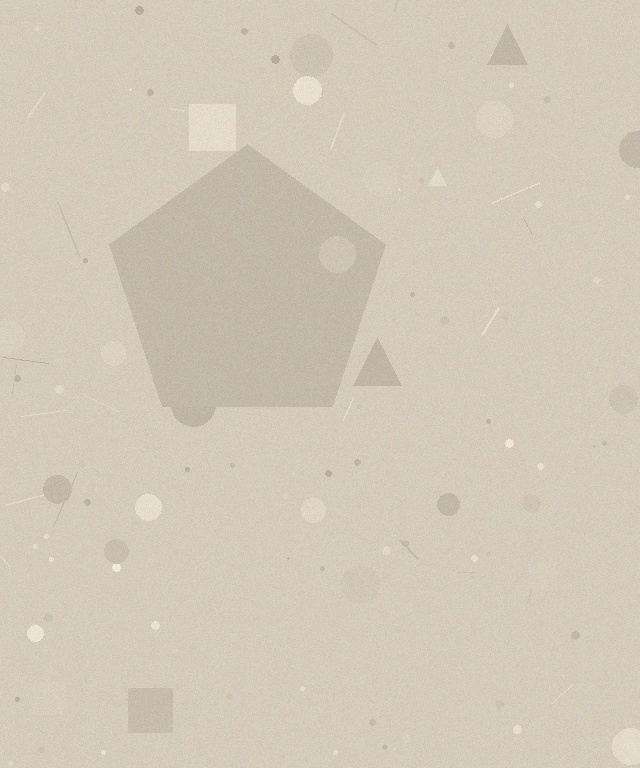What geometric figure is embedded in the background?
A pentagon is embedded in the background.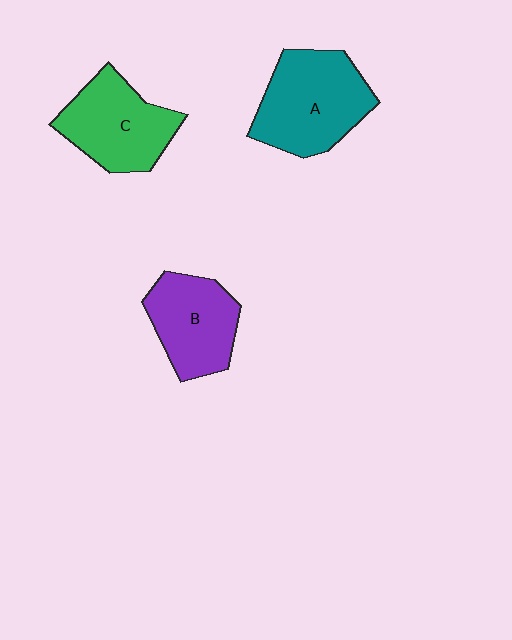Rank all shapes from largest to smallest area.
From largest to smallest: A (teal), C (green), B (purple).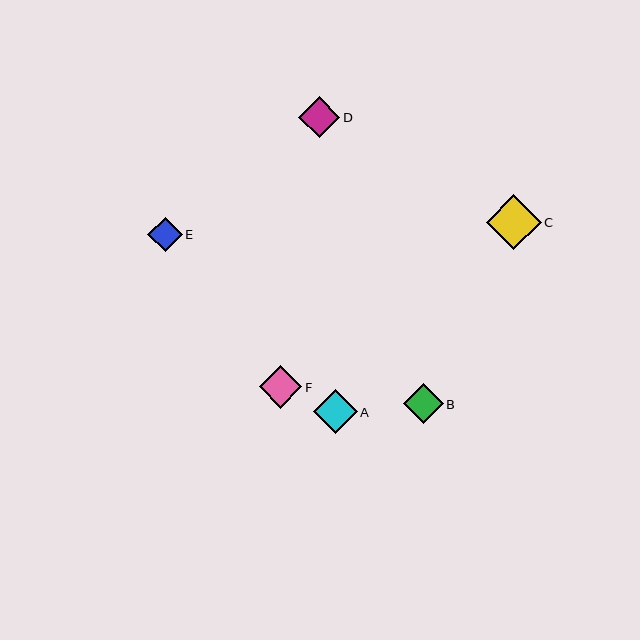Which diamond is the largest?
Diamond C is the largest with a size of approximately 55 pixels.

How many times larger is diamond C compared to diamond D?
Diamond C is approximately 1.4 times the size of diamond D.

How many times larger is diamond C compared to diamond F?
Diamond C is approximately 1.3 times the size of diamond F.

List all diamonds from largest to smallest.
From largest to smallest: C, A, F, D, B, E.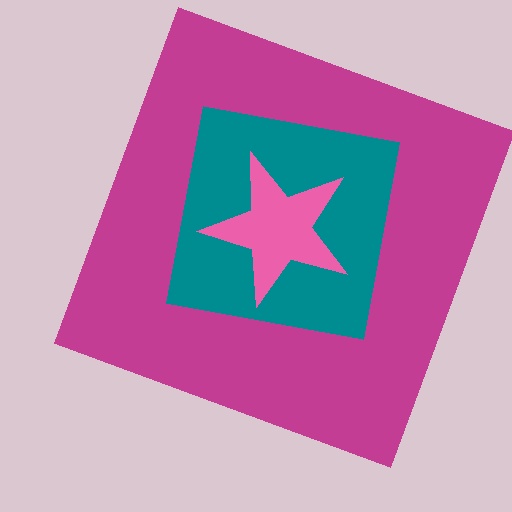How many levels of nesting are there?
3.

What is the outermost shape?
The magenta square.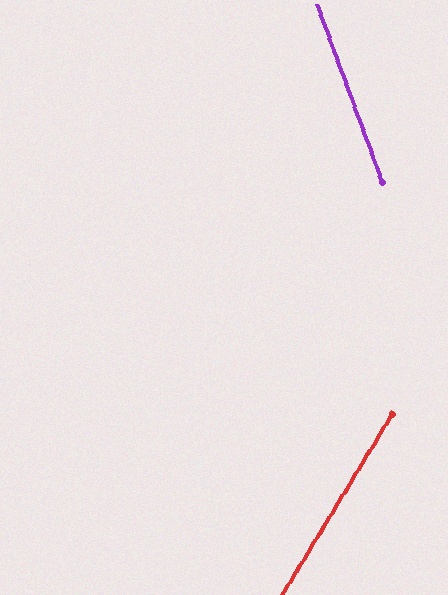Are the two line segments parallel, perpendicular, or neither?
Neither parallel nor perpendicular — they differ by about 52°.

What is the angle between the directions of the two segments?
Approximately 52 degrees.